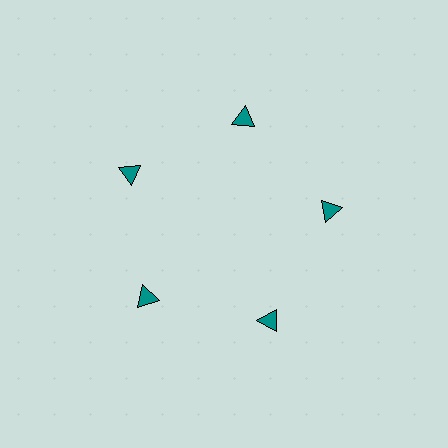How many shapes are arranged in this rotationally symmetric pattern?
There are 5 shapes, arranged in 5 groups of 1.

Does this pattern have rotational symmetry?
Yes, this pattern has 5-fold rotational symmetry. It looks the same after rotating 72 degrees around the center.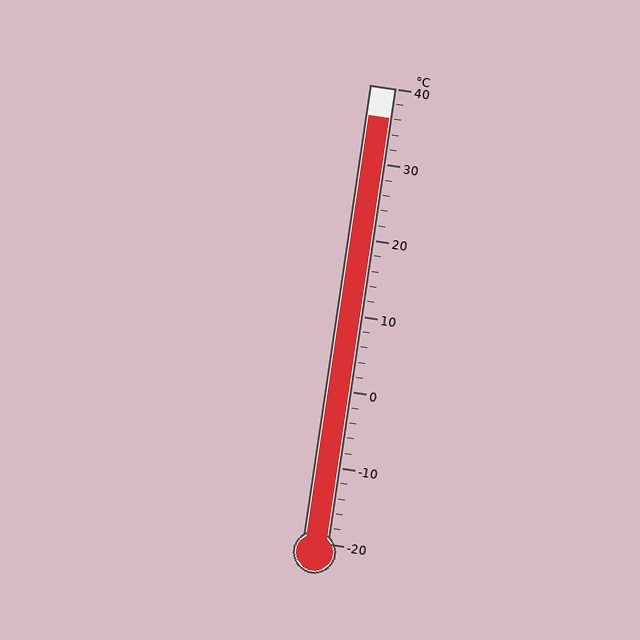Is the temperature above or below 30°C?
The temperature is above 30°C.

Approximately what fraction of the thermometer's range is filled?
The thermometer is filled to approximately 95% of its range.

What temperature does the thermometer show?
The thermometer shows approximately 36°C.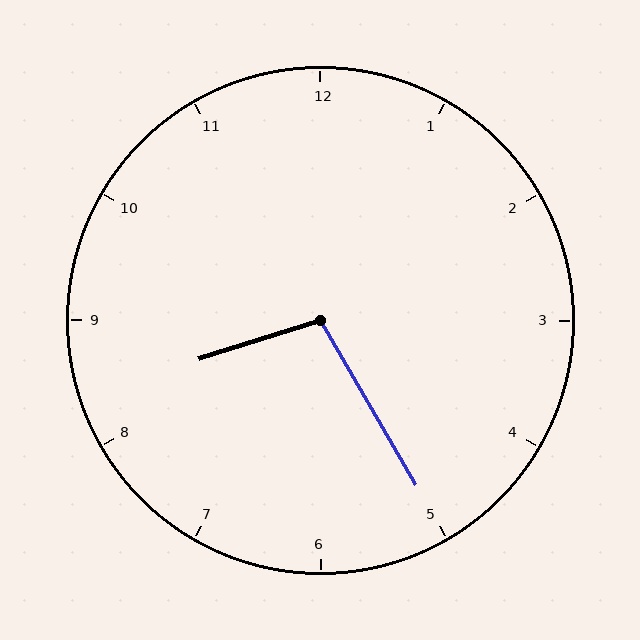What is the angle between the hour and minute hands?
Approximately 102 degrees.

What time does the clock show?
8:25.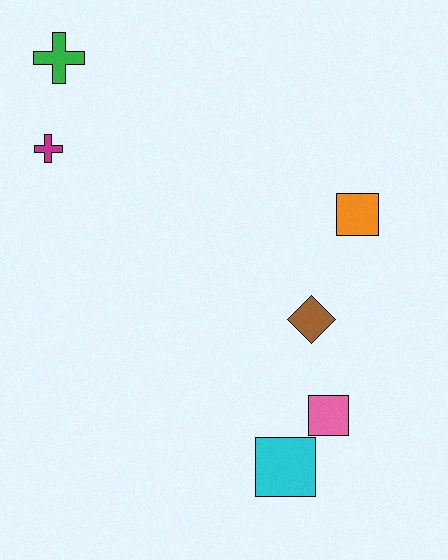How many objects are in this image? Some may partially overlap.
There are 6 objects.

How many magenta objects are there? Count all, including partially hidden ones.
There is 1 magenta object.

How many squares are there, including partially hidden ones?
There are 3 squares.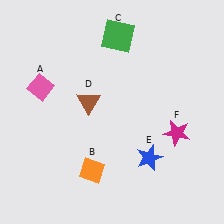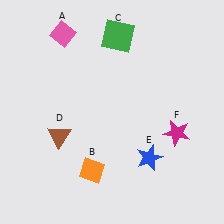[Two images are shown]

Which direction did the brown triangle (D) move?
The brown triangle (D) moved down.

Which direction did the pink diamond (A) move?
The pink diamond (A) moved up.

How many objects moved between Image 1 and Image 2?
2 objects moved between the two images.